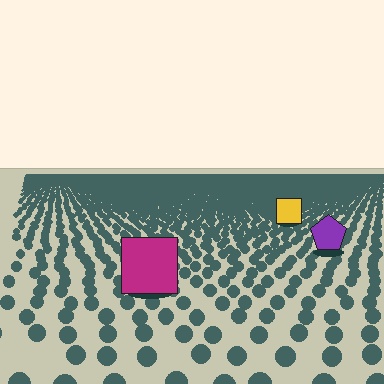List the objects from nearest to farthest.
From nearest to farthest: the magenta square, the purple pentagon, the yellow square.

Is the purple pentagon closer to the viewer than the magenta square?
No. The magenta square is closer — you can tell from the texture gradient: the ground texture is coarser near it.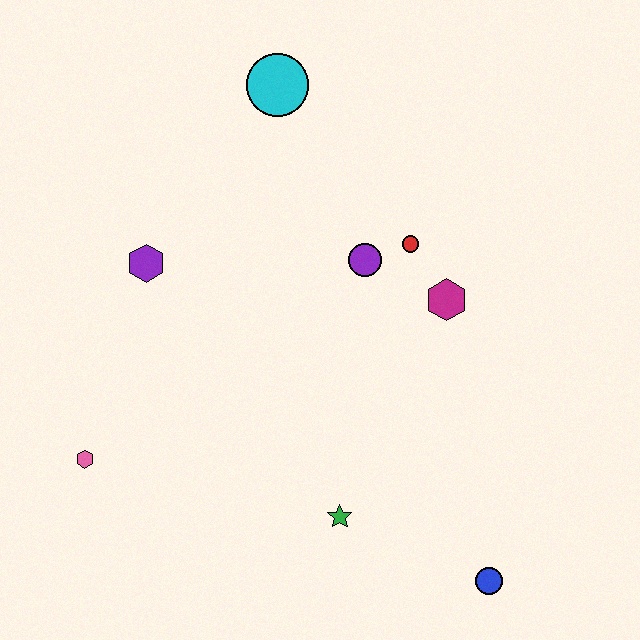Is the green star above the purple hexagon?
No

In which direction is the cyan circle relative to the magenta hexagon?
The cyan circle is above the magenta hexagon.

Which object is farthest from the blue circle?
The cyan circle is farthest from the blue circle.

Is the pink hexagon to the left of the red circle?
Yes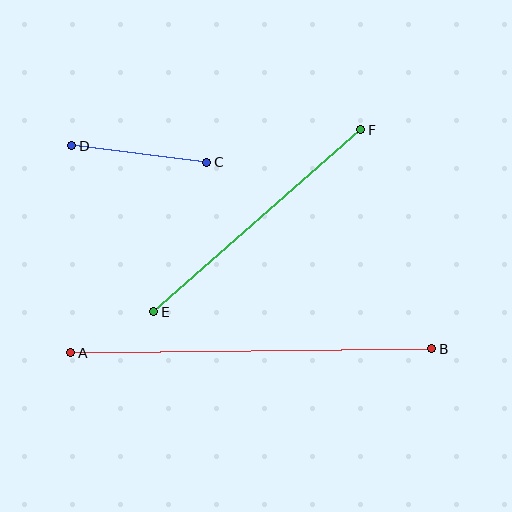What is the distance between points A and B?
The distance is approximately 361 pixels.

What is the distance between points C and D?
The distance is approximately 136 pixels.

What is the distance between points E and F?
The distance is approximately 276 pixels.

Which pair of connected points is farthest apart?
Points A and B are farthest apart.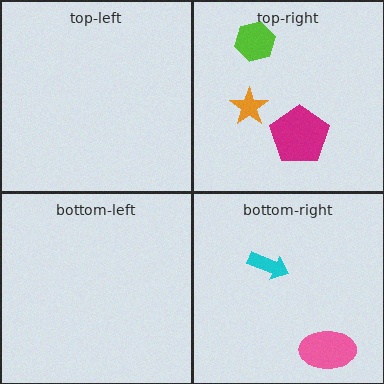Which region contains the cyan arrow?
The bottom-right region.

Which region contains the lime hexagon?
The top-right region.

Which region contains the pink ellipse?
The bottom-right region.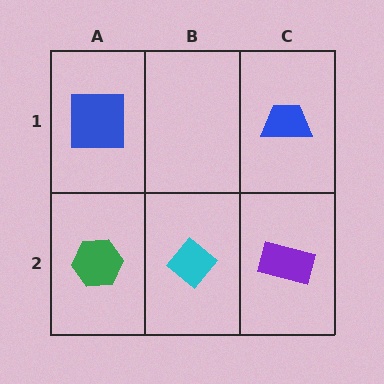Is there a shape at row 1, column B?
No, that cell is empty.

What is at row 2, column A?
A green hexagon.